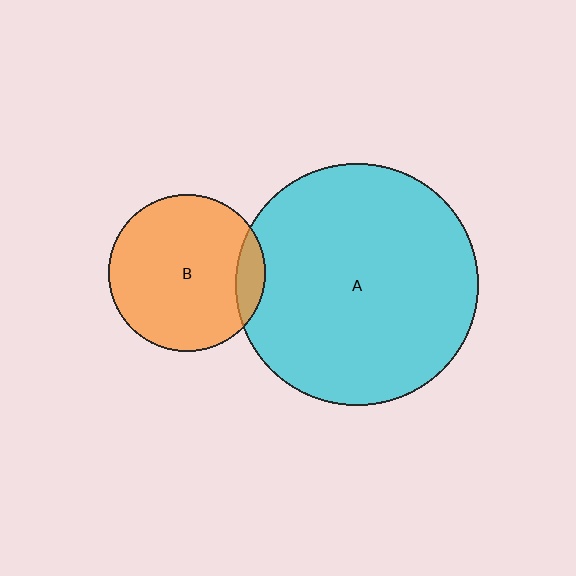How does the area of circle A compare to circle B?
Approximately 2.4 times.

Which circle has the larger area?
Circle A (cyan).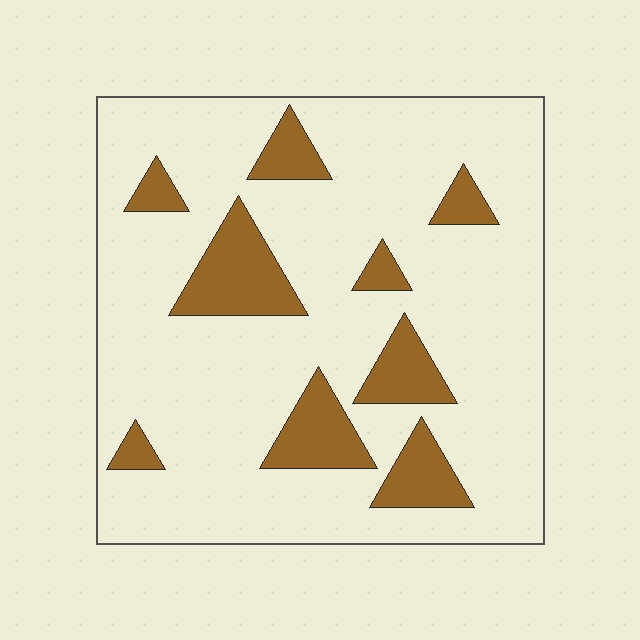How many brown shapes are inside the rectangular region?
9.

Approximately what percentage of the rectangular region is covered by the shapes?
Approximately 20%.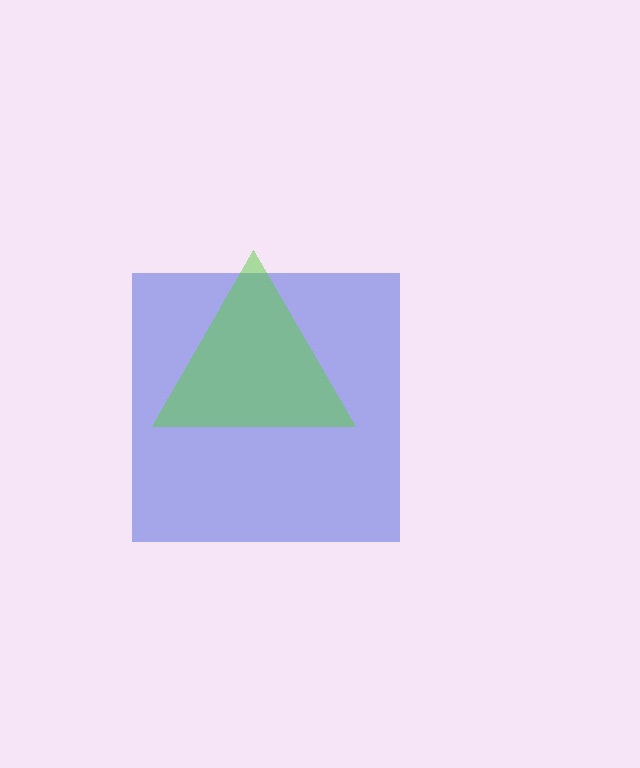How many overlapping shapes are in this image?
There are 2 overlapping shapes in the image.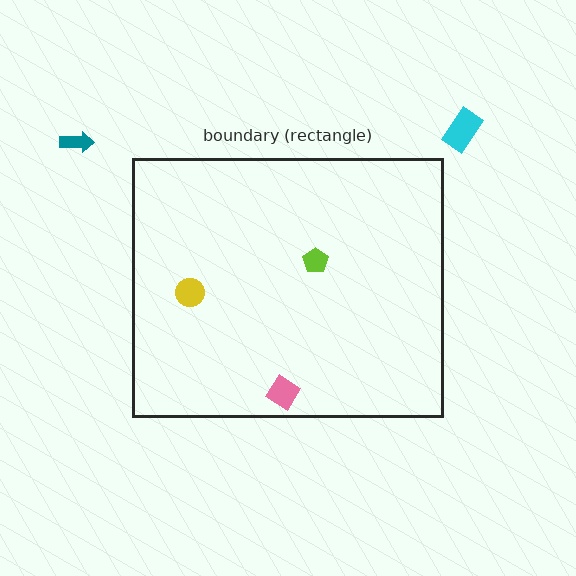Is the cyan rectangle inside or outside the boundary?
Outside.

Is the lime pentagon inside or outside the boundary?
Inside.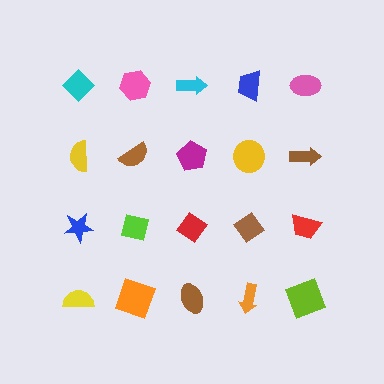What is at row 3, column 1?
A blue star.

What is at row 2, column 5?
A brown arrow.